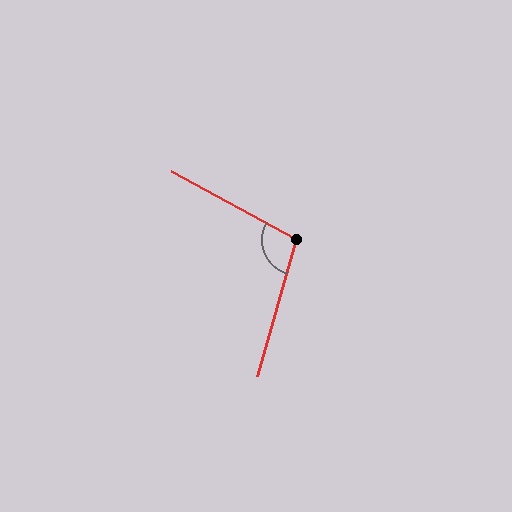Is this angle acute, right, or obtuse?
It is obtuse.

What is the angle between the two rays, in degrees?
Approximately 103 degrees.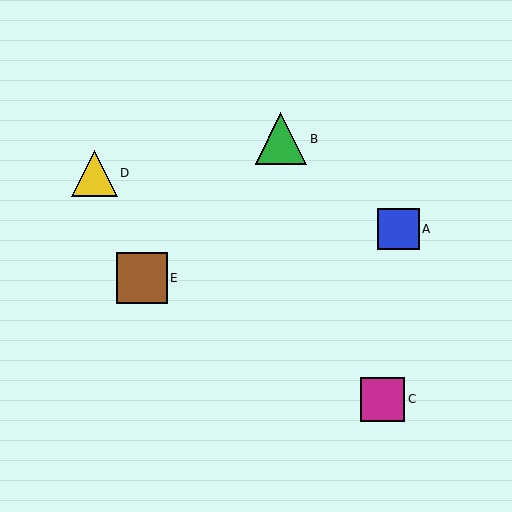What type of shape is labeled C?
Shape C is a magenta square.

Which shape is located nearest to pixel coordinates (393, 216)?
The blue square (labeled A) at (398, 229) is nearest to that location.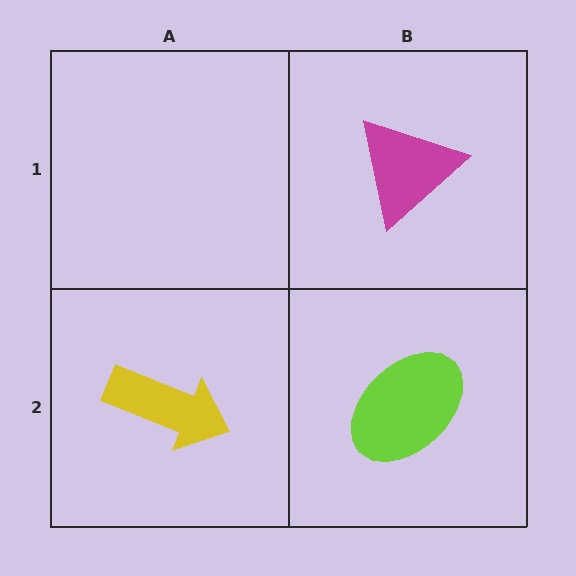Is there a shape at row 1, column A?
No, that cell is empty.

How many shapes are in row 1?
1 shape.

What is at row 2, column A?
A yellow arrow.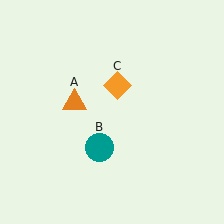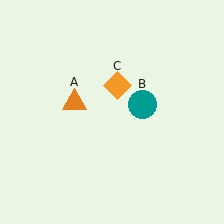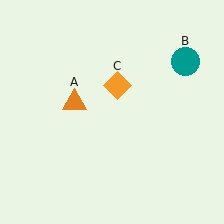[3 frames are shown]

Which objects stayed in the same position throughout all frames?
Orange triangle (object A) and orange diamond (object C) remained stationary.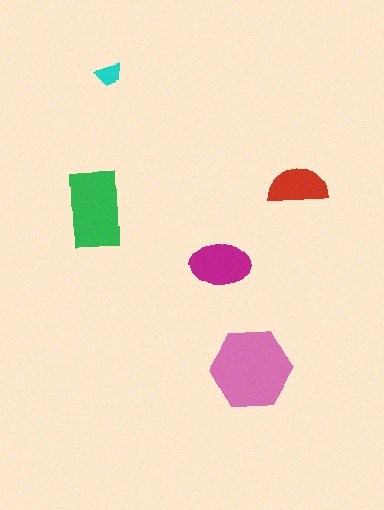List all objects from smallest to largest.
The cyan trapezoid, the red semicircle, the magenta ellipse, the green rectangle, the pink hexagon.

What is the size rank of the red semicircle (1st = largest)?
4th.